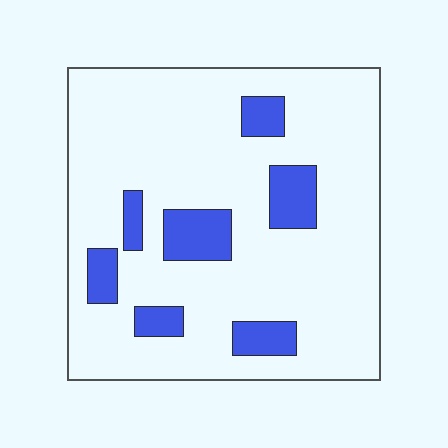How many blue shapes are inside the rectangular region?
7.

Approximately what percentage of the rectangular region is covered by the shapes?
Approximately 15%.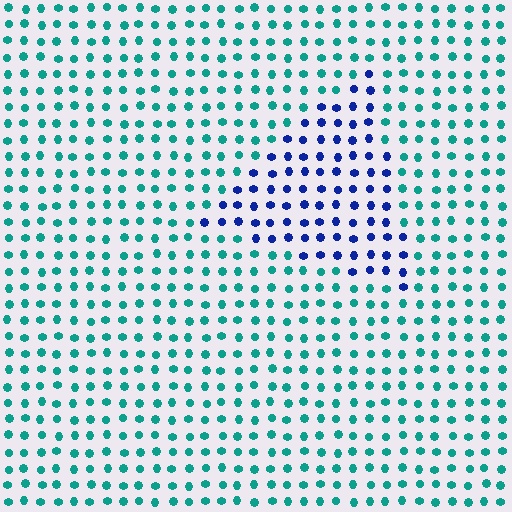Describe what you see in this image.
The image is filled with small teal elements in a uniform arrangement. A triangle-shaped region is visible where the elements are tinted to a slightly different hue, forming a subtle color boundary.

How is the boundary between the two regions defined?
The boundary is defined purely by a slight shift in hue (about 59 degrees). Spacing, size, and orientation are identical on both sides.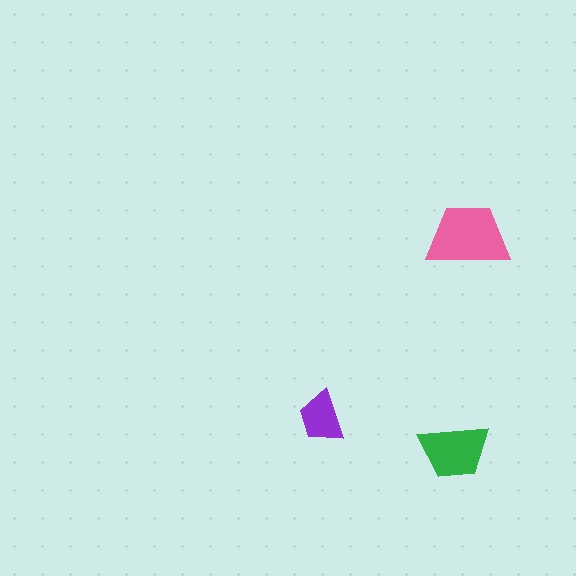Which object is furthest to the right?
The pink trapezoid is rightmost.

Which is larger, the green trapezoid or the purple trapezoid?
The green one.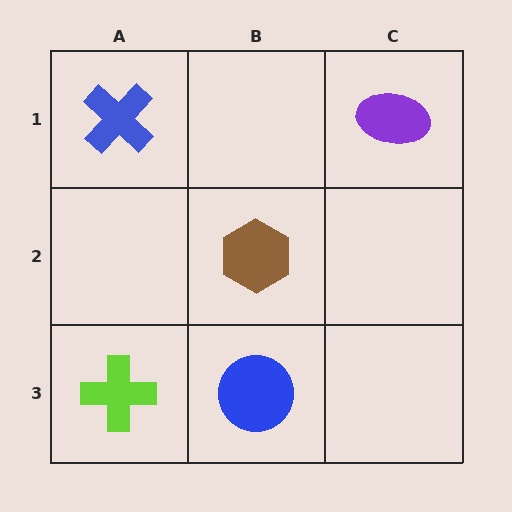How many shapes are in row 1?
2 shapes.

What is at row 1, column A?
A blue cross.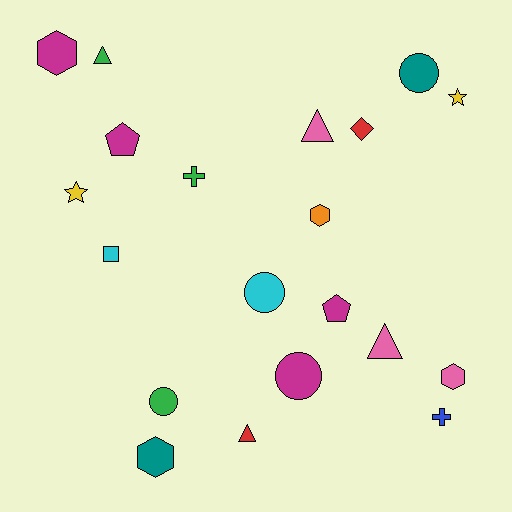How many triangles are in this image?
There are 4 triangles.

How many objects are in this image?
There are 20 objects.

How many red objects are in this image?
There are 2 red objects.